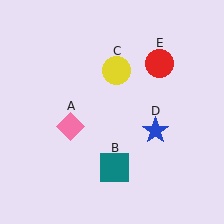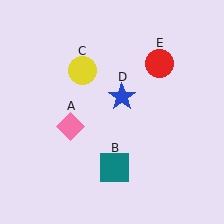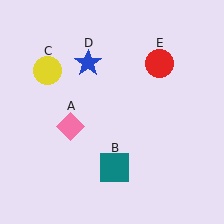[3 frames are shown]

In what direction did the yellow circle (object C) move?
The yellow circle (object C) moved left.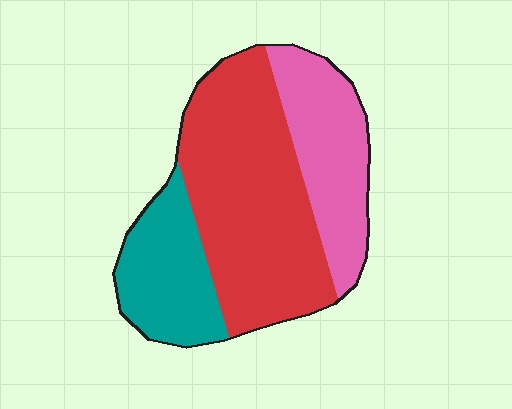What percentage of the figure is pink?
Pink covers around 25% of the figure.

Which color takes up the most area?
Red, at roughly 50%.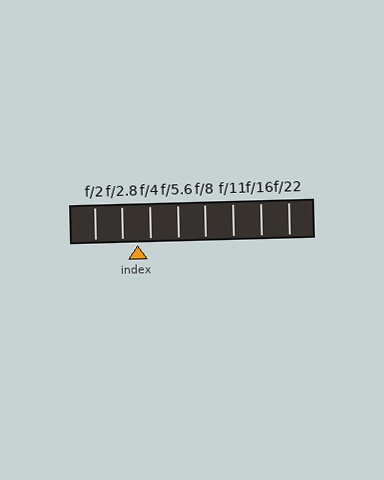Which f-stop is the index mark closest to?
The index mark is closest to f/4.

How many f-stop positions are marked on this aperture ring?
There are 8 f-stop positions marked.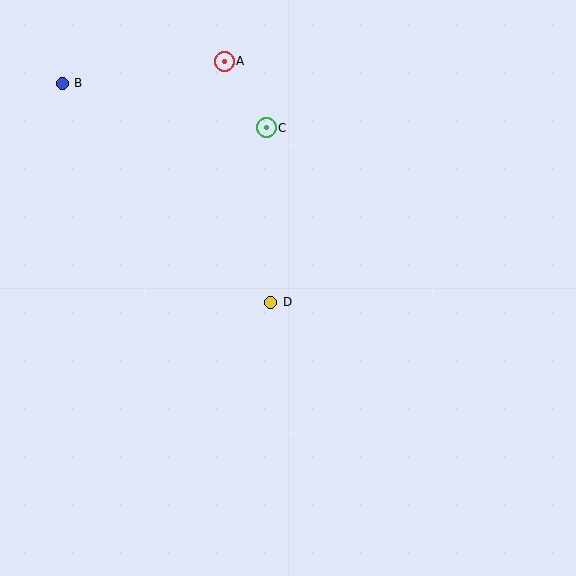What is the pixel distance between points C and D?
The distance between C and D is 175 pixels.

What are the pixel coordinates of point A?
Point A is at (224, 61).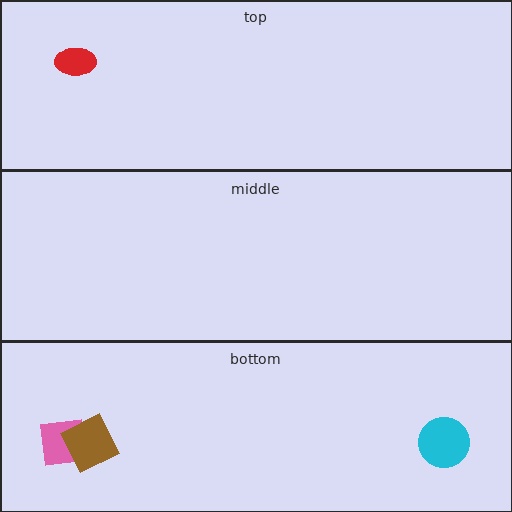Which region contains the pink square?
The bottom region.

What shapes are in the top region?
The red ellipse.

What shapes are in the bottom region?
The pink square, the brown square, the cyan circle.